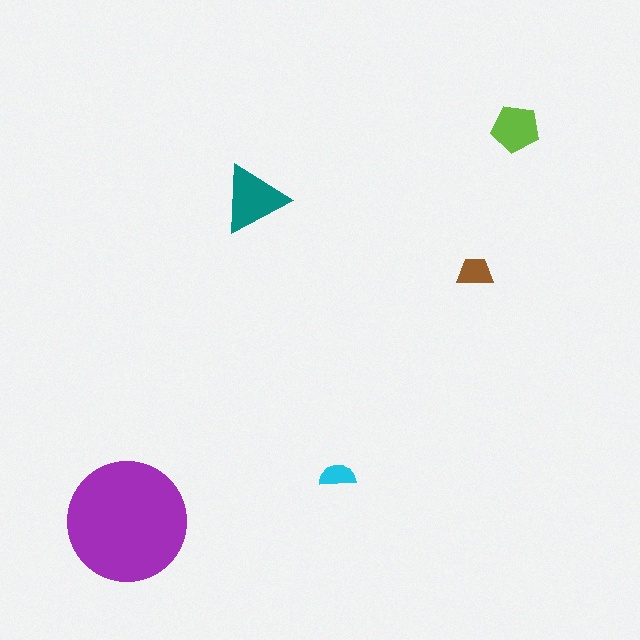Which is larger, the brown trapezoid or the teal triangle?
The teal triangle.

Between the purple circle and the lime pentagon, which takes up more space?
The purple circle.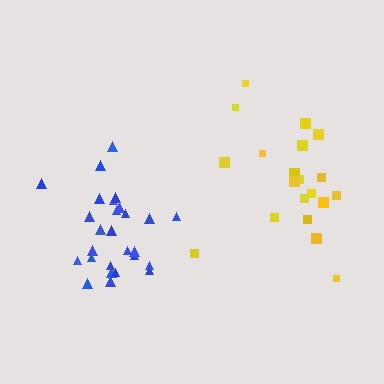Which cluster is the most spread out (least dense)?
Yellow.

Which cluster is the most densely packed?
Blue.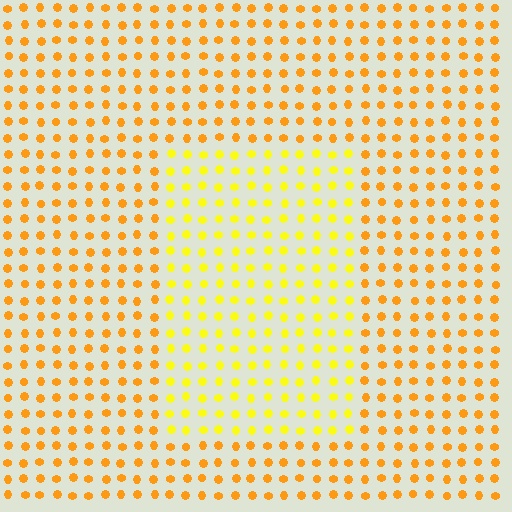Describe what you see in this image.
The image is filled with small orange elements in a uniform arrangement. A rectangle-shaped region is visible where the elements are tinted to a slightly different hue, forming a subtle color boundary.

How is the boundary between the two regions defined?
The boundary is defined purely by a slight shift in hue (about 26 degrees). Spacing, size, and orientation are identical on both sides.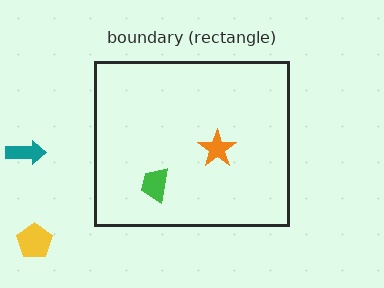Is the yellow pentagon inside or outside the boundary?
Outside.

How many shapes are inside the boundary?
2 inside, 2 outside.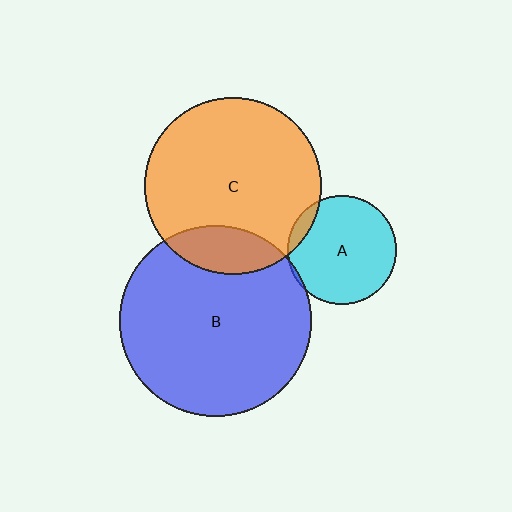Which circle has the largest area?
Circle B (blue).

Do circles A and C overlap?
Yes.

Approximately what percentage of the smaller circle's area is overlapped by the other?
Approximately 5%.